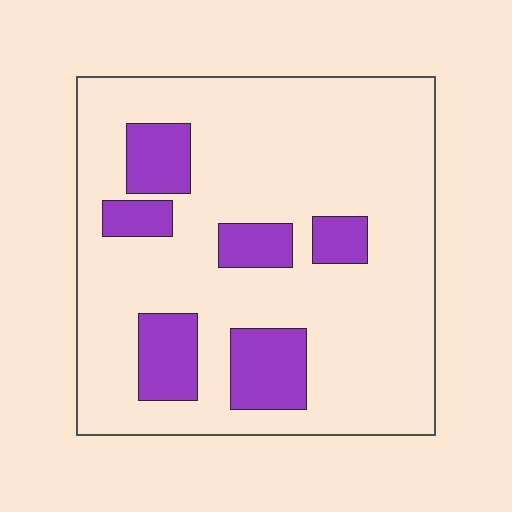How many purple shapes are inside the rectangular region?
6.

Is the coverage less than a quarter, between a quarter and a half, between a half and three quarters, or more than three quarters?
Less than a quarter.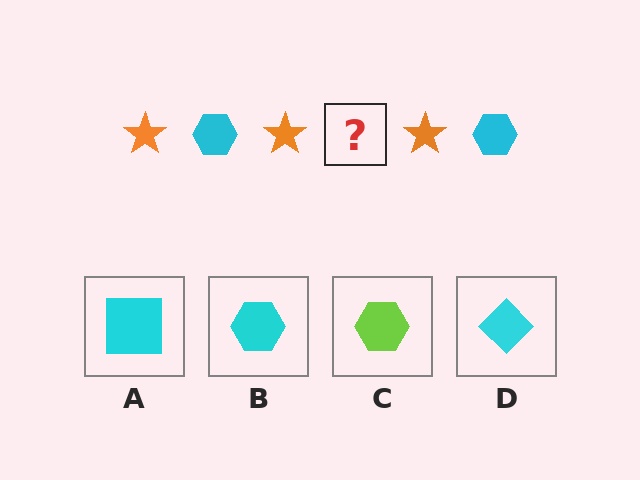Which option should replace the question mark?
Option B.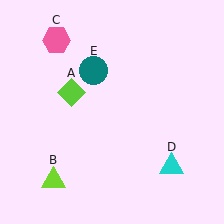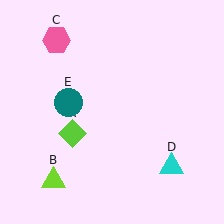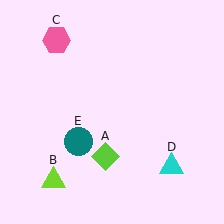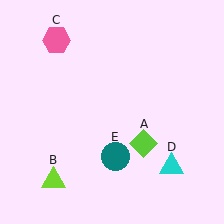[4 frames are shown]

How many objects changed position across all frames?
2 objects changed position: lime diamond (object A), teal circle (object E).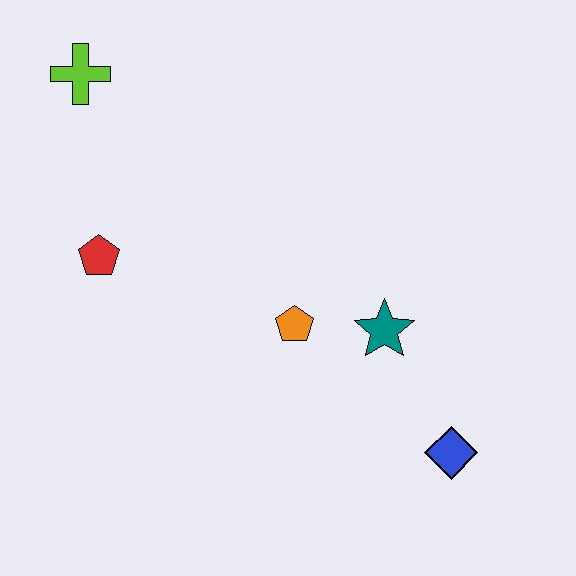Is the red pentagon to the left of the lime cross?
No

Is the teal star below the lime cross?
Yes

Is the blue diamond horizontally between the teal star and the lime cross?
No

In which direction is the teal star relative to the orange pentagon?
The teal star is to the right of the orange pentagon.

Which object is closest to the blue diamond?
The teal star is closest to the blue diamond.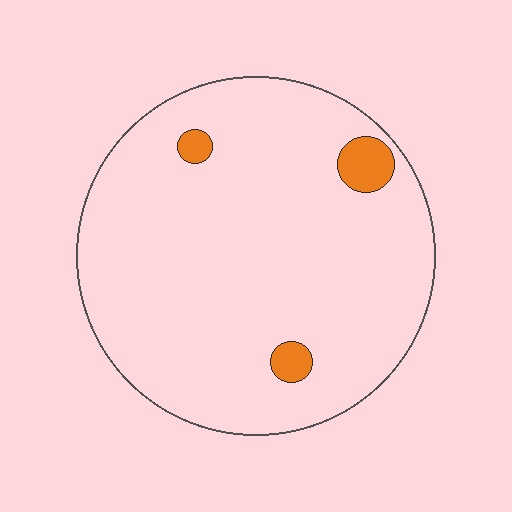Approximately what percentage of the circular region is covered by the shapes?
Approximately 5%.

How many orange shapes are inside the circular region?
3.